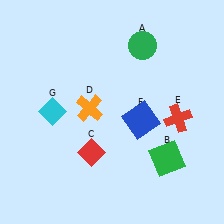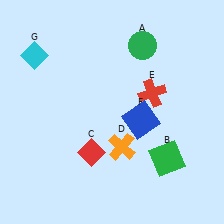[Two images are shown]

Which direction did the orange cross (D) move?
The orange cross (D) moved down.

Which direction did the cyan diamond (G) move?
The cyan diamond (G) moved up.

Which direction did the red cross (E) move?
The red cross (E) moved left.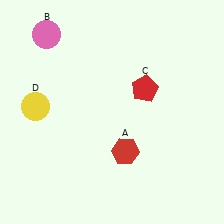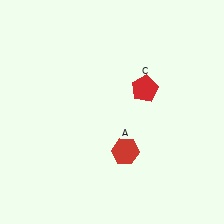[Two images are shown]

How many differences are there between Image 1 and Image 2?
There are 2 differences between the two images.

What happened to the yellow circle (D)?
The yellow circle (D) was removed in Image 2. It was in the top-left area of Image 1.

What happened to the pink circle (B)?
The pink circle (B) was removed in Image 2. It was in the top-left area of Image 1.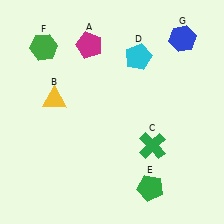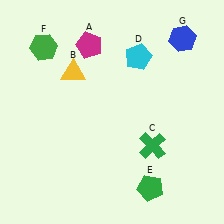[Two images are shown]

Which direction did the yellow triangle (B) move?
The yellow triangle (B) moved up.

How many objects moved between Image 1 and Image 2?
1 object moved between the two images.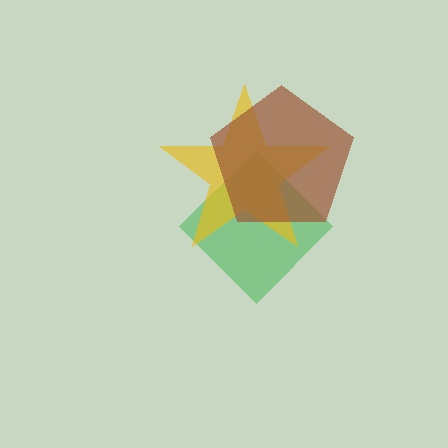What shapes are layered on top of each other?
The layered shapes are: a green diamond, a yellow star, a brown pentagon.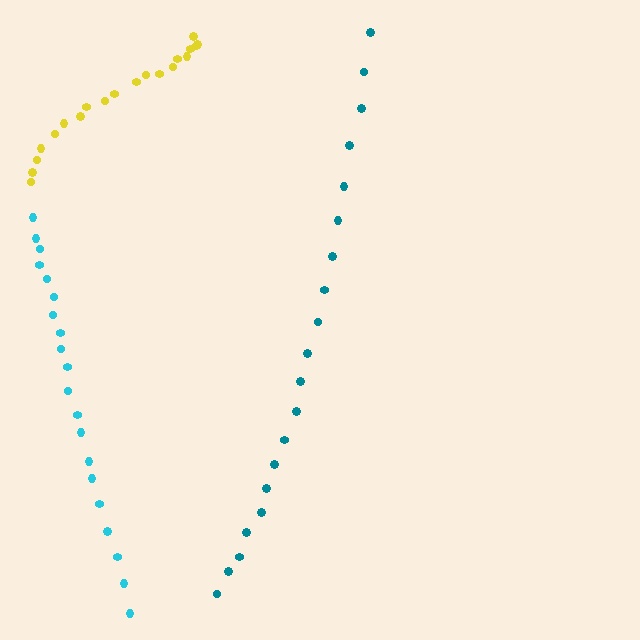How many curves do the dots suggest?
There are 3 distinct paths.